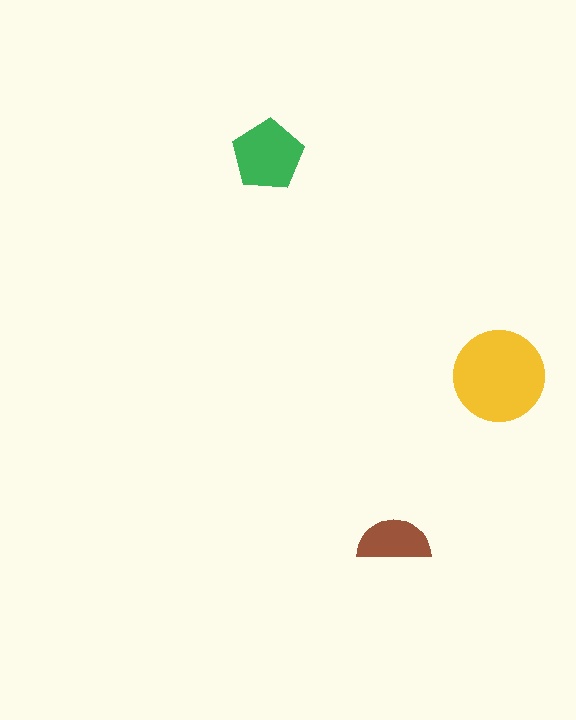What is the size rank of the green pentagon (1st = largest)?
2nd.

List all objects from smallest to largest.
The brown semicircle, the green pentagon, the yellow circle.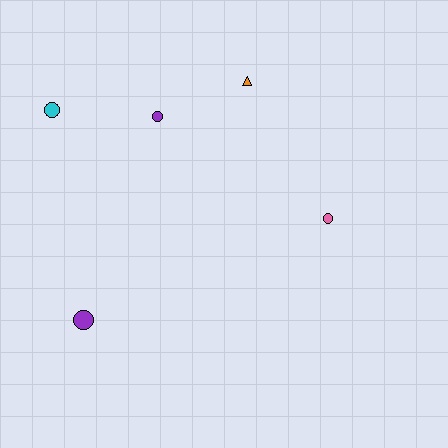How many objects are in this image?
There are 5 objects.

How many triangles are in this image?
There is 1 triangle.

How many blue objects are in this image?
There are no blue objects.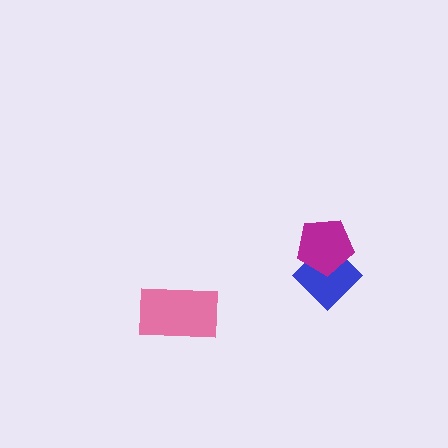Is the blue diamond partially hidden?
Yes, it is partially covered by another shape.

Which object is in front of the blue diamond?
The magenta pentagon is in front of the blue diamond.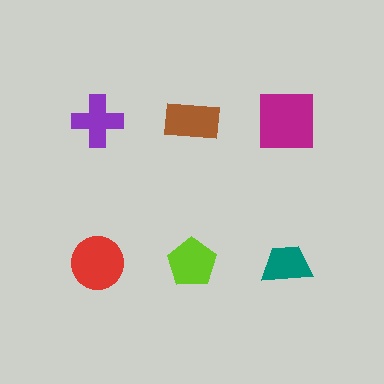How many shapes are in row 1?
3 shapes.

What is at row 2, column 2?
A lime pentagon.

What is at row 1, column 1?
A purple cross.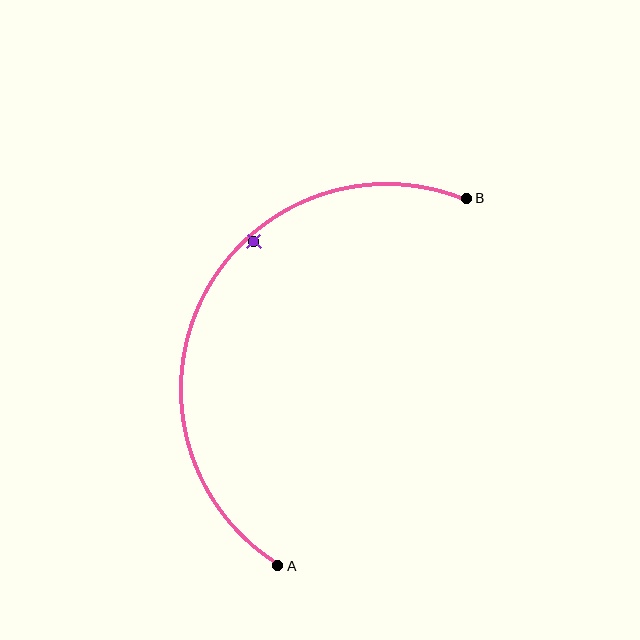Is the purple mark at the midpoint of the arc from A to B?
No — the purple mark does not lie on the arc at all. It sits slightly inside the curve.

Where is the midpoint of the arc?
The arc midpoint is the point on the curve farthest from the straight line joining A and B. It sits to the left of that line.